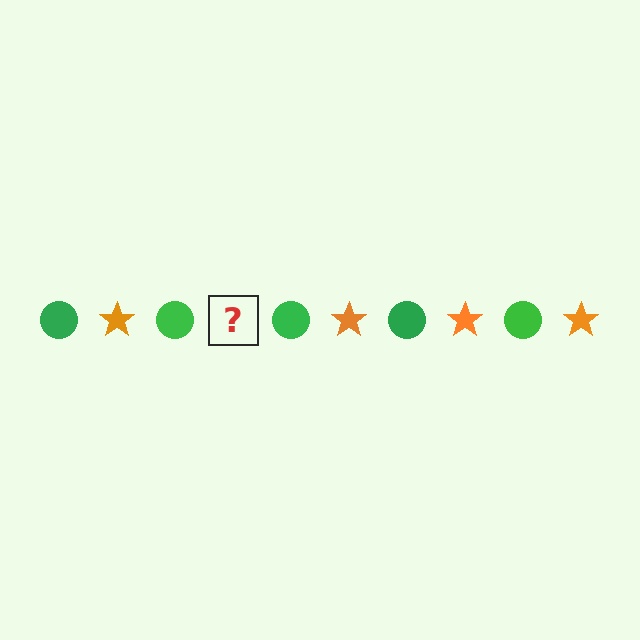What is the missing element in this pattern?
The missing element is an orange star.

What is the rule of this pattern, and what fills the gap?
The rule is that the pattern alternates between green circle and orange star. The gap should be filled with an orange star.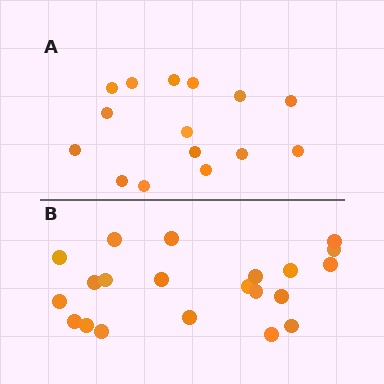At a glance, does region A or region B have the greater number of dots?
Region B (the bottom region) has more dots.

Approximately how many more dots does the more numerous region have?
Region B has about 6 more dots than region A.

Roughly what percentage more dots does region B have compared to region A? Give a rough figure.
About 40% more.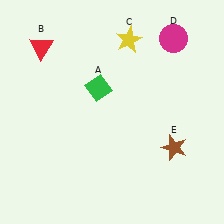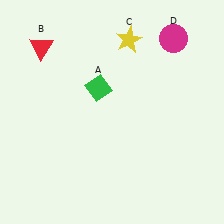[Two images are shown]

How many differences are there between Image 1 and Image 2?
There is 1 difference between the two images.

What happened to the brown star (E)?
The brown star (E) was removed in Image 2. It was in the bottom-right area of Image 1.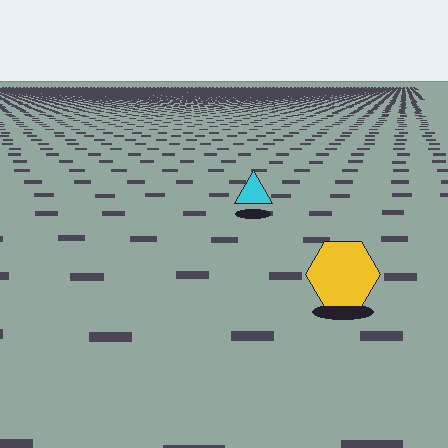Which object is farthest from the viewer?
The cyan triangle is farthest from the viewer. It appears smaller and the ground texture around it is denser.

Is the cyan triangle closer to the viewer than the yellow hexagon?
No. The yellow hexagon is closer — you can tell from the texture gradient: the ground texture is coarser near it.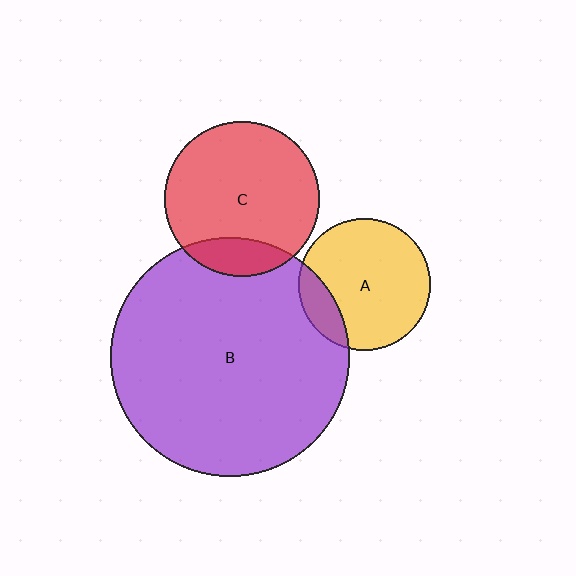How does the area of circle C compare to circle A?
Approximately 1.4 times.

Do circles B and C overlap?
Yes.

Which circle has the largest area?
Circle B (purple).